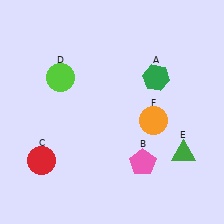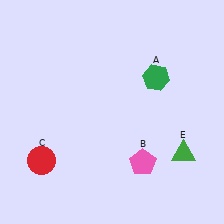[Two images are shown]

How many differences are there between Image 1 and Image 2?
There are 2 differences between the two images.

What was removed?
The lime circle (D), the orange circle (F) were removed in Image 2.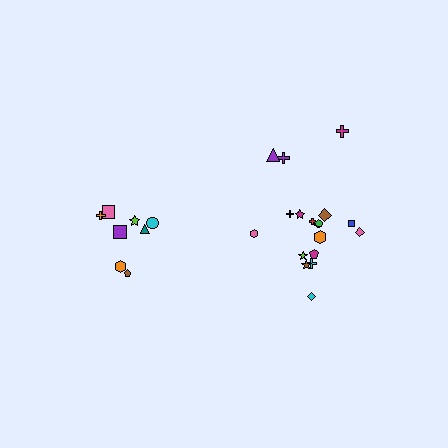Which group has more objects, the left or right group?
The right group.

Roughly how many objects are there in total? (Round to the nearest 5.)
Roughly 25 objects in total.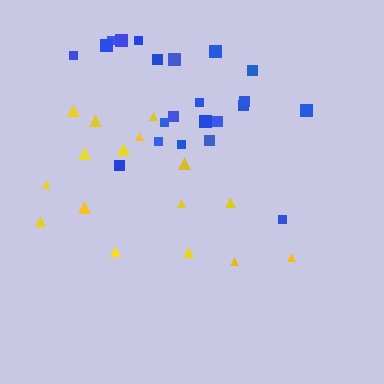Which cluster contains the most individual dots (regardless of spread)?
Blue (22).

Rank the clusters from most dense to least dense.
blue, yellow.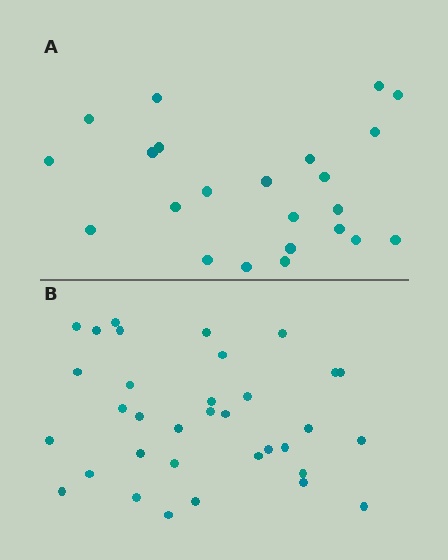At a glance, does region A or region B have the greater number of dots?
Region B (the bottom region) has more dots.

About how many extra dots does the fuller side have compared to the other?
Region B has roughly 12 or so more dots than region A.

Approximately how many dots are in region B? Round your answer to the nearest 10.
About 30 dots. (The exact count is 34, which rounds to 30.)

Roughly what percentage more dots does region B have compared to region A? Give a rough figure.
About 50% more.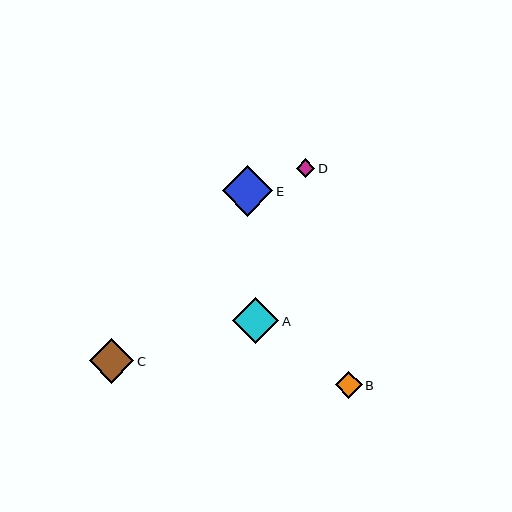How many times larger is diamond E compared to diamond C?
Diamond E is approximately 1.1 times the size of diamond C.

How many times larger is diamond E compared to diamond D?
Diamond E is approximately 2.7 times the size of diamond D.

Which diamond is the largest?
Diamond E is the largest with a size of approximately 50 pixels.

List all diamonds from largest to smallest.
From largest to smallest: E, A, C, B, D.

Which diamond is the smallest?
Diamond D is the smallest with a size of approximately 18 pixels.